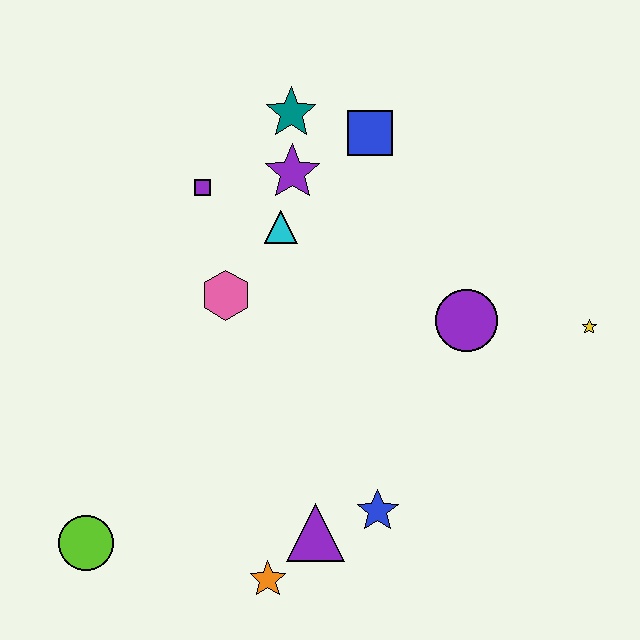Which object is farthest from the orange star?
The teal star is farthest from the orange star.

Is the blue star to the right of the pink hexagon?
Yes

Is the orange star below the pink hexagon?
Yes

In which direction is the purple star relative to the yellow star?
The purple star is to the left of the yellow star.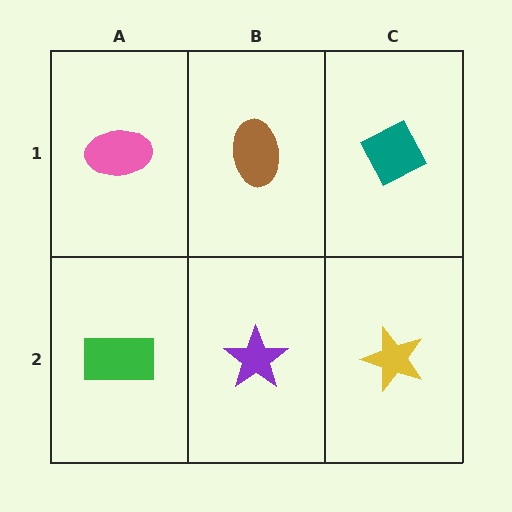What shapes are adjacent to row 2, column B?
A brown ellipse (row 1, column B), a green rectangle (row 2, column A), a yellow star (row 2, column C).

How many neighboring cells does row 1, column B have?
3.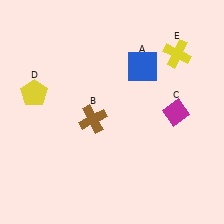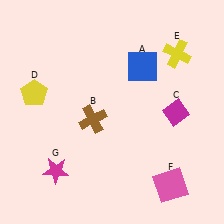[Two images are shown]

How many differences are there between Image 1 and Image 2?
There are 2 differences between the two images.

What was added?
A pink square (F), a magenta star (G) were added in Image 2.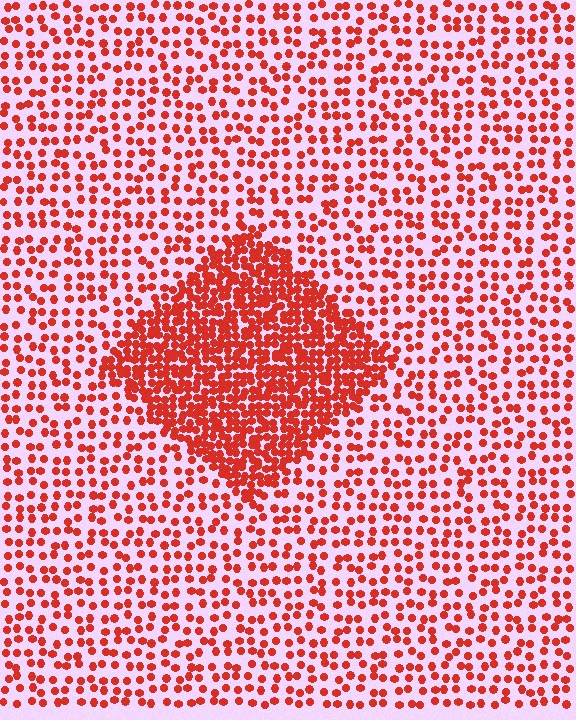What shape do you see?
I see a diamond.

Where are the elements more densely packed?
The elements are more densely packed inside the diamond boundary.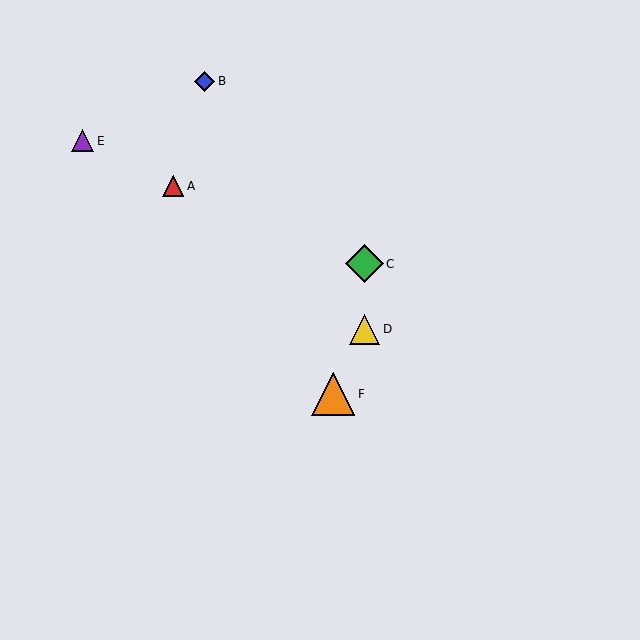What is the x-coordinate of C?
Object C is at x≈364.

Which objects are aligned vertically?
Objects C, D are aligned vertically.